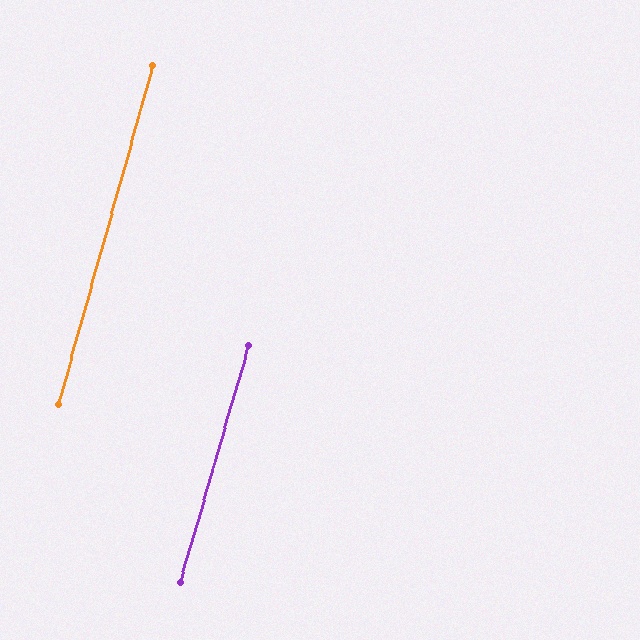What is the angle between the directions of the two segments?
Approximately 0 degrees.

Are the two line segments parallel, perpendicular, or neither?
Parallel — their directions differ by only 0.4°.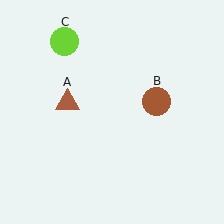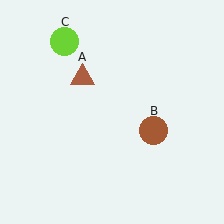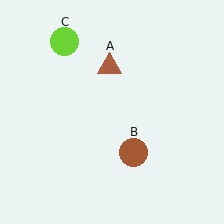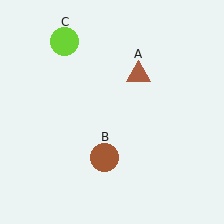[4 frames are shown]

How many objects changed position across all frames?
2 objects changed position: brown triangle (object A), brown circle (object B).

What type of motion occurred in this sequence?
The brown triangle (object A), brown circle (object B) rotated clockwise around the center of the scene.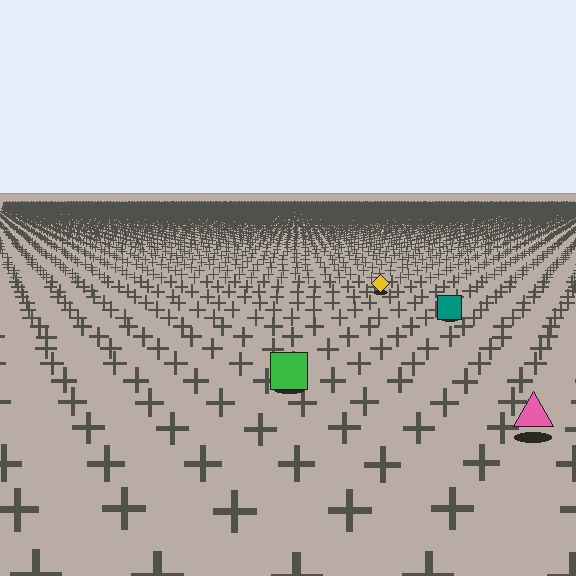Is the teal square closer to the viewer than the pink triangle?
No. The pink triangle is closer — you can tell from the texture gradient: the ground texture is coarser near it.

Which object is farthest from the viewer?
The yellow diamond is farthest from the viewer. It appears smaller and the ground texture around it is denser.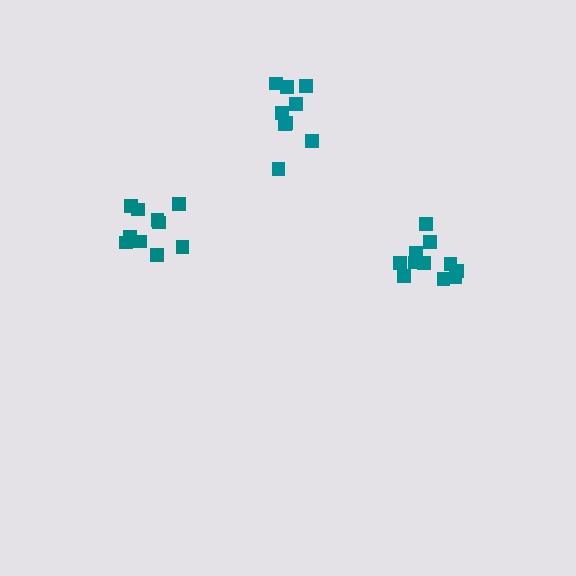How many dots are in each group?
Group 1: 9 dots, Group 2: 10 dots, Group 3: 11 dots (30 total).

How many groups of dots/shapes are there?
There are 3 groups.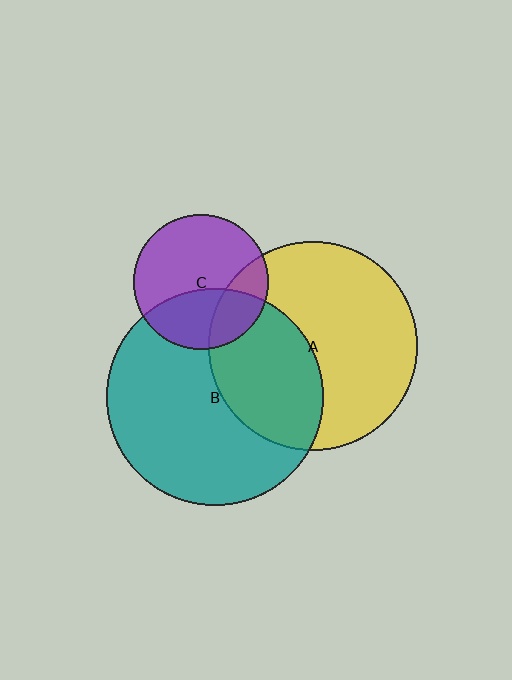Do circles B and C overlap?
Yes.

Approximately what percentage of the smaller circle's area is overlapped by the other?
Approximately 35%.